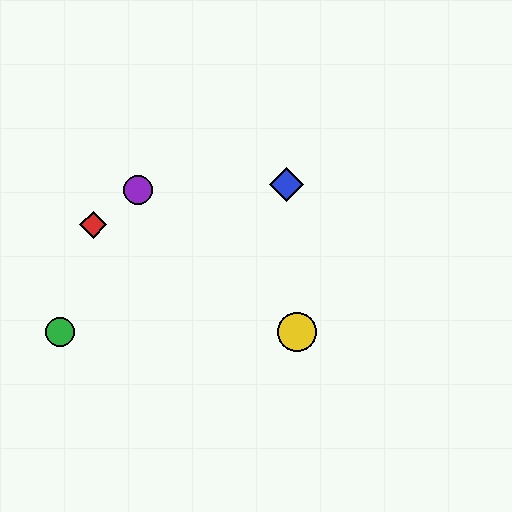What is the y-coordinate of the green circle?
The green circle is at y≈332.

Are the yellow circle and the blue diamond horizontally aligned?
No, the yellow circle is at y≈332 and the blue diamond is at y≈185.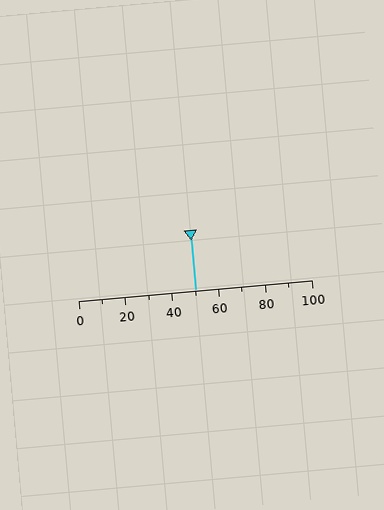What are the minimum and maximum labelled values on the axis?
The axis runs from 0 to 100.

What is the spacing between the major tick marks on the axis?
The major ticks are spaced 20 apart.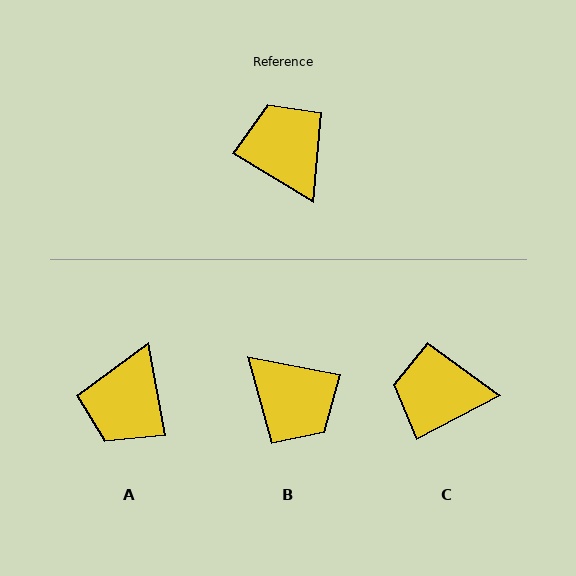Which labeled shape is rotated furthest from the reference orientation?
B, about 160 degrees away.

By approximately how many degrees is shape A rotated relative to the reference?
Approximately 131 degrees counter-clockwise.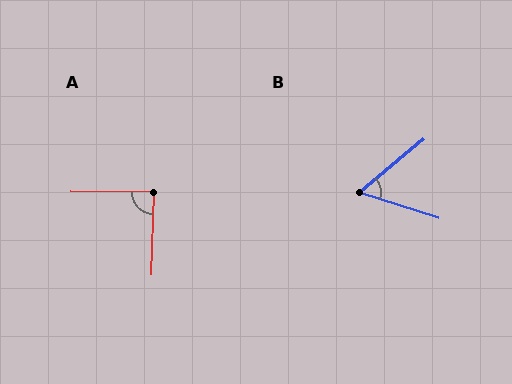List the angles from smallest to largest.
B (58°), A (89°).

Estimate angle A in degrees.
Approximately 89 degrees.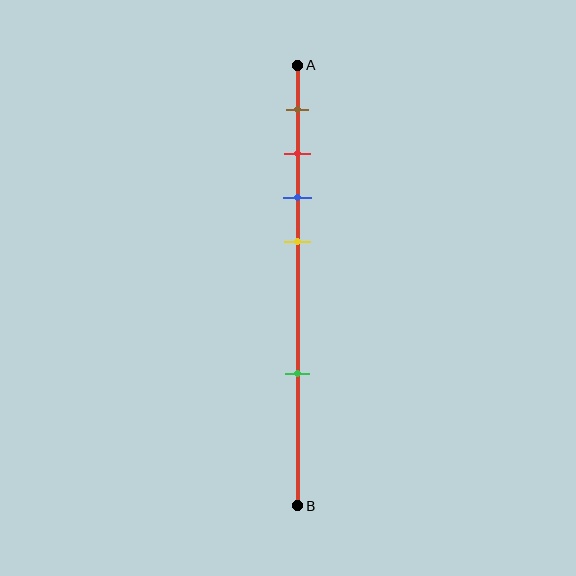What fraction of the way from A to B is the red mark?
The red mark is approximately 20% (0.2) of the way from A to B.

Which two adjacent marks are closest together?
The red and blue marks are the closest adjacent pair.